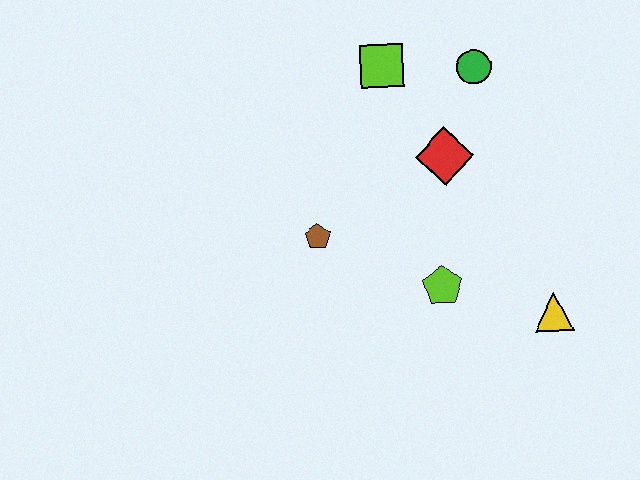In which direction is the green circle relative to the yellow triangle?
The green circle is above the yellow triangle.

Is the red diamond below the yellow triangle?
No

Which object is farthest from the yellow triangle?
The lime square is farthest from the yellow triangle.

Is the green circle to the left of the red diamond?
No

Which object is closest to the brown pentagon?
The lime pentagon is closest to the brown pentagon.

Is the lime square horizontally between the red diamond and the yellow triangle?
No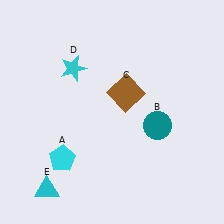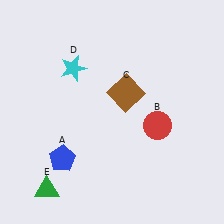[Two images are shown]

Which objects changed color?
A changed from cyan to blue. B changed from teal to red. E changed from cyan to green.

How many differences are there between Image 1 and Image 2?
There are 3 differences between the two images.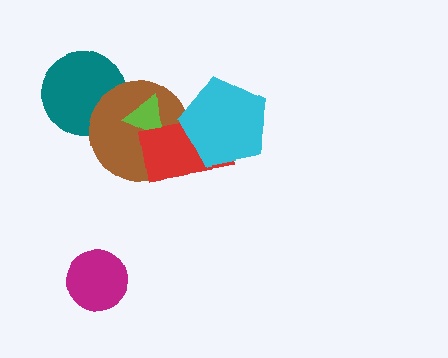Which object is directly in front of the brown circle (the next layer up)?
The lime triangle is directly in front of the brown circle.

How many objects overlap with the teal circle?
1 object overlaps with the teal circle.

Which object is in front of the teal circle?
The brown circle is in front of the teal circle.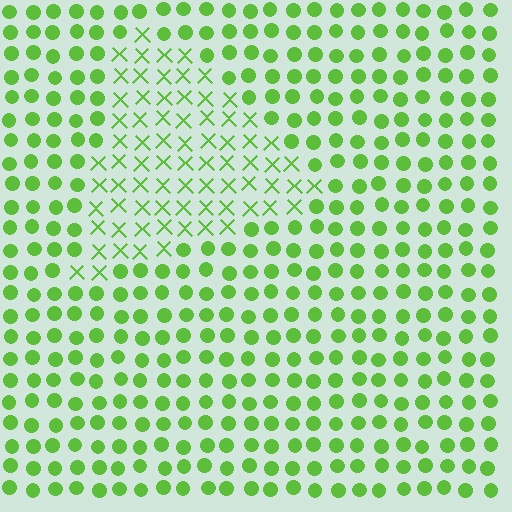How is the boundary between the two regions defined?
The boundary is defined by a change in element shape: X marks inside vs. circles outside. All elements share the same color and spacing.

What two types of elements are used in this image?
The image uses X marks inside the triangle region and circles outside it.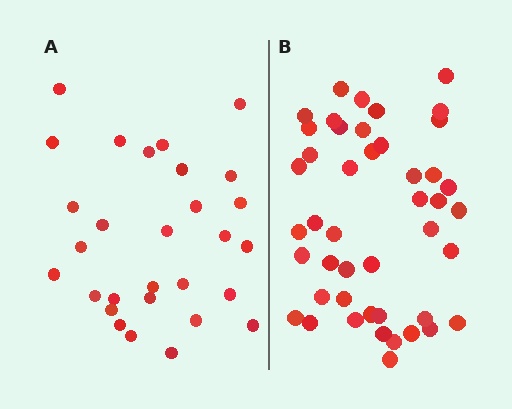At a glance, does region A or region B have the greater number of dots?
Region B (the right region) has more dots.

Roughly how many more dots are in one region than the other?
Region B has approximately 15 more dots than region A.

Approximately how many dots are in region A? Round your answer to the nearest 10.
About 30 dots. (The exact count is 29, which rounds to 30.)